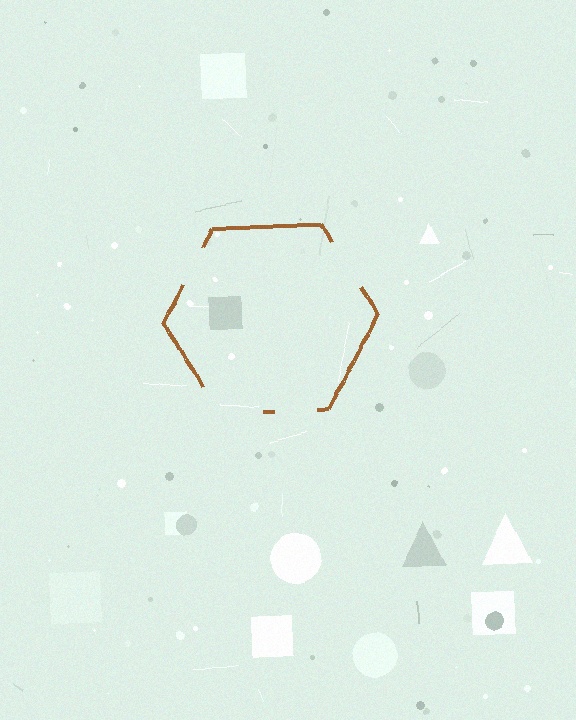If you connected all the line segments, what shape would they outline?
They would outline a hexagon.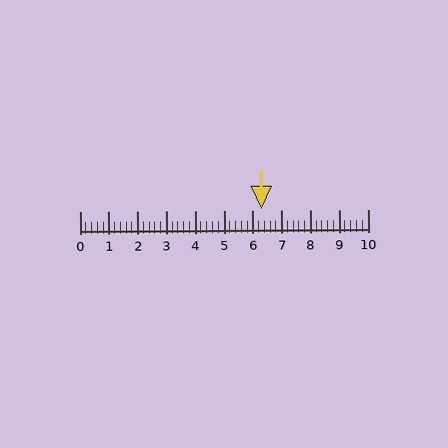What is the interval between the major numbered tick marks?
The major tick marks are spaced 1 units apart.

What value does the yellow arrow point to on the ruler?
The yellow arrow points to approximately 6.3.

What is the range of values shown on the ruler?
The ruler shows values from 0 to 10.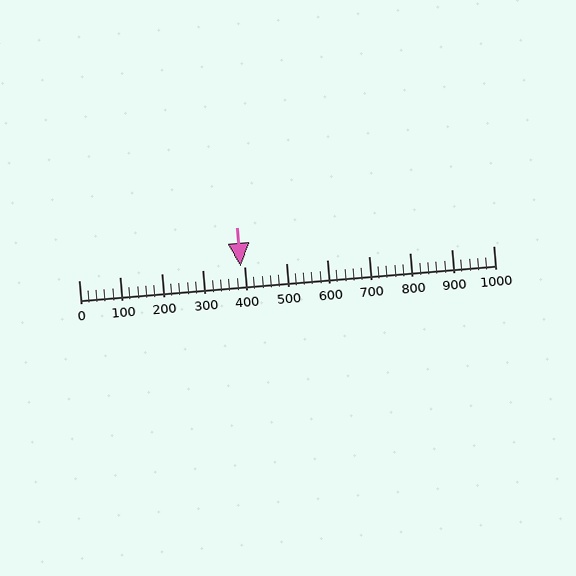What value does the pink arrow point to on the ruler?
The pink arrow points to approximately 391.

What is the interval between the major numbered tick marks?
The major tick marks are spaced 100 units apart.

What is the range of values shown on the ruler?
The ruler shows values from 0 to 1000.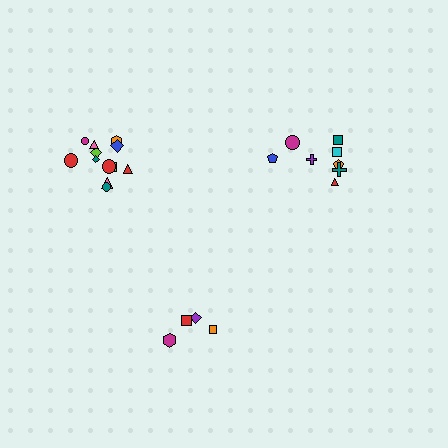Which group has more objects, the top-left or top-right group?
The top-left group.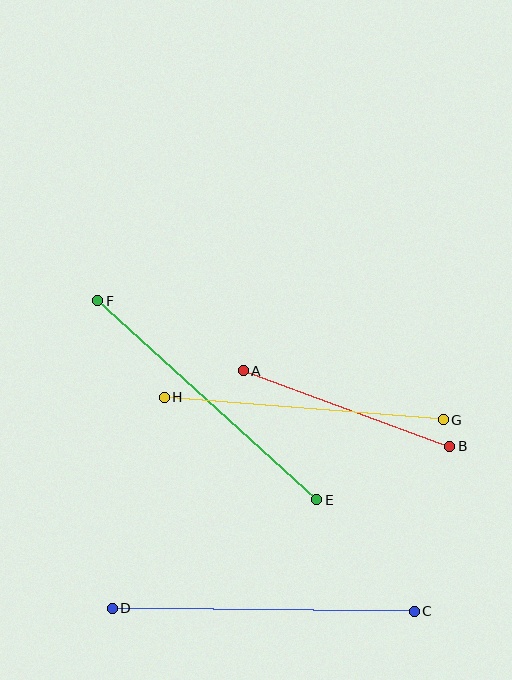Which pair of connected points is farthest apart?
Points C and D are farthest apart.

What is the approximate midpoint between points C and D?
The midpoint is at approximately (263, 610) pixels.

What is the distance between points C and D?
The distance is approximately 302 pixels.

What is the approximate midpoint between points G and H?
The midpoint is at approximately (304, 409) pixels.